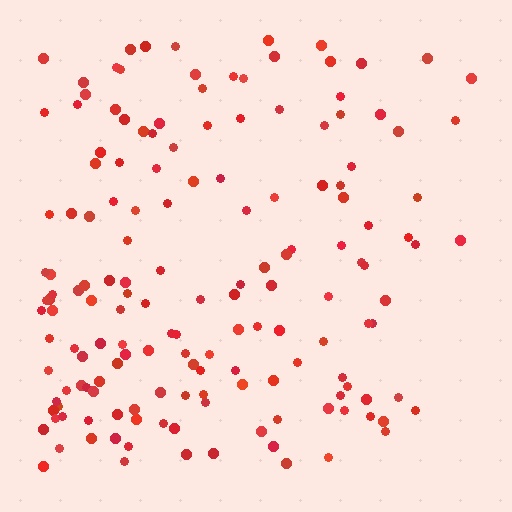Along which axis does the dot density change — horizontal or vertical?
Horizontal.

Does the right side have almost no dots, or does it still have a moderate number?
Still a moderate number, just noticeably fewer than the left.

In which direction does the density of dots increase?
From right to left, with the left side densest.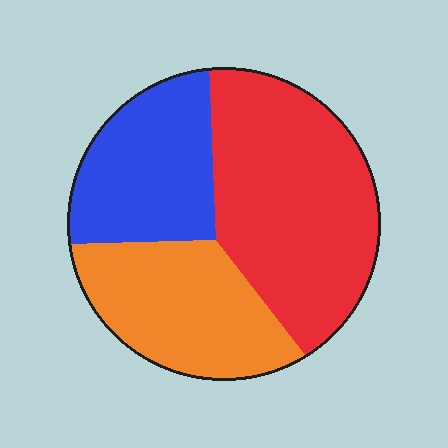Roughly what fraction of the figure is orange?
Orange covers around 30% of the figure.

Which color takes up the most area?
Red, at roughly 45%.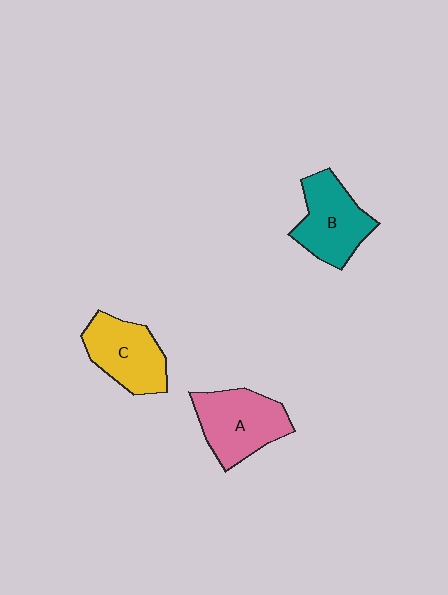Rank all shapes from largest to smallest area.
From largest to smallest: A (pink), B (teal), C (yellow).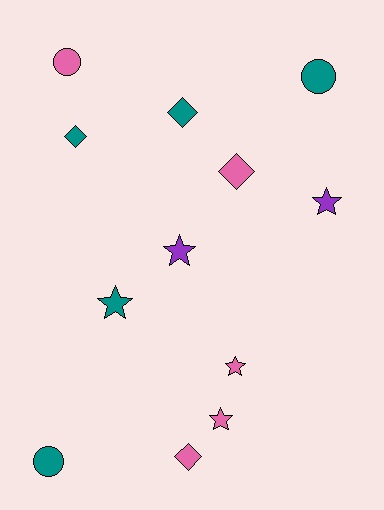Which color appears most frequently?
Pink, with 5 objects.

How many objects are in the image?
There are 12 objects.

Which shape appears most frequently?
Star, with 5 objects.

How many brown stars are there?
There are no brown stars.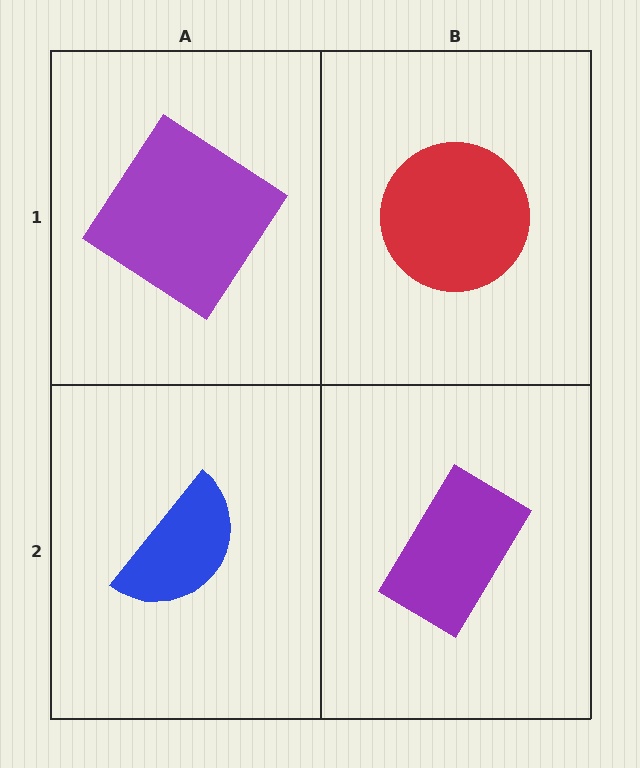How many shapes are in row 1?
2 shapes.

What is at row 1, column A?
A purple diamond.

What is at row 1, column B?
A red circle.